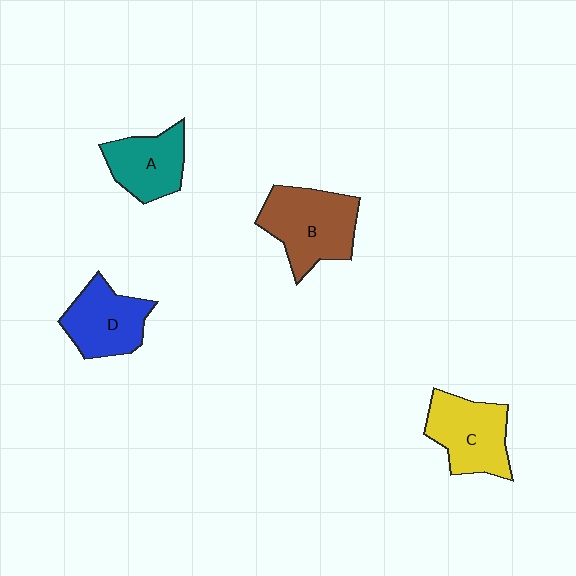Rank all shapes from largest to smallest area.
From largest to smallest: B (brown), C (yellow), D (blue), A (teal).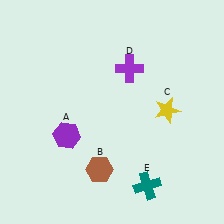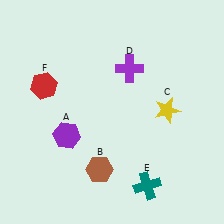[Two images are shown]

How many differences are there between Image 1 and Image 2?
There is 1 difference between the two images.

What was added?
A red hexagon (F) was added in Image 2.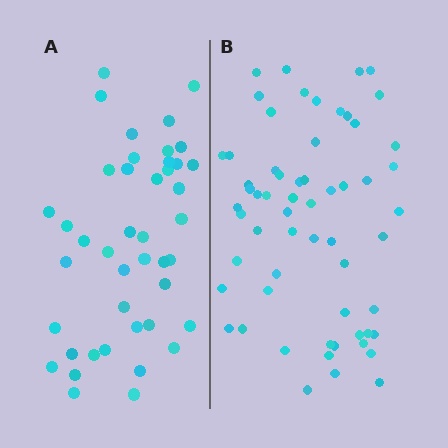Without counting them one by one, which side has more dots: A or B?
Region B (the right region) has more dots.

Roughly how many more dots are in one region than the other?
Region B has approximately 15 more dots than region A.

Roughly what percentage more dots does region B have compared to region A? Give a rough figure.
About 40% more.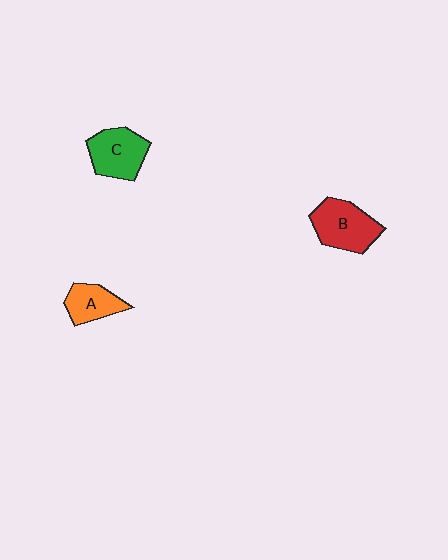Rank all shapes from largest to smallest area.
From largest to smallest: B (red), C (green), A (orange).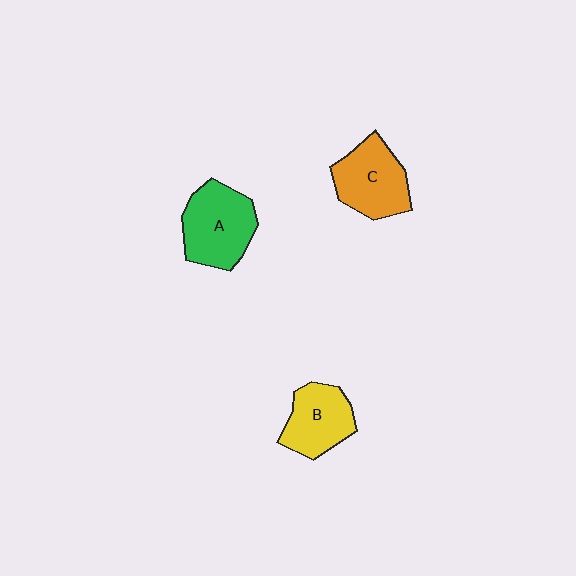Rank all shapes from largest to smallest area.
From largest to smallest: A (green), C (orange), B (yellow).